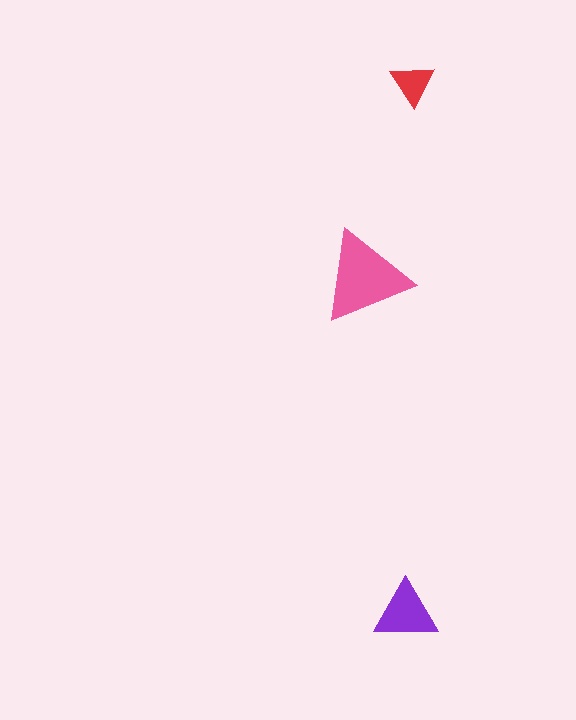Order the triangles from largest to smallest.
the pink one, the purple one, the red one.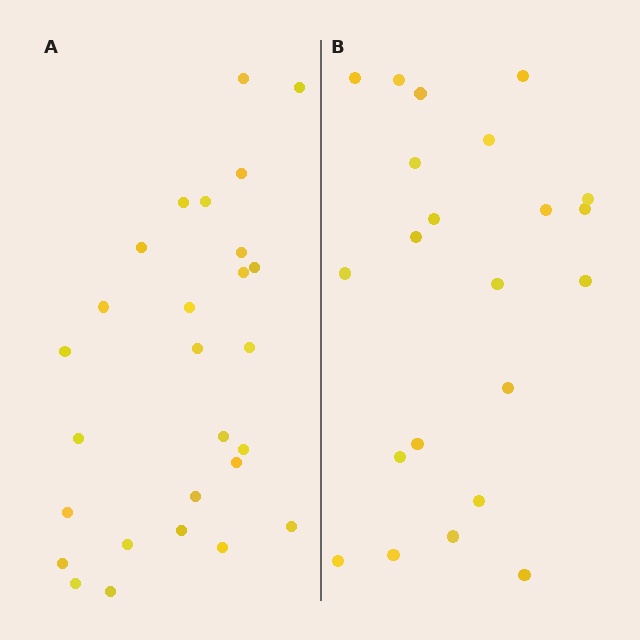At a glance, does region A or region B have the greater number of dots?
Region A (the left region) has more dots.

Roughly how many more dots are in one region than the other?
Region A has about 5 more dots than region B.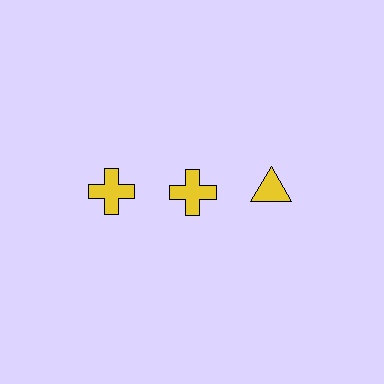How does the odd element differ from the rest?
It has a different shape: triangle instead of cross.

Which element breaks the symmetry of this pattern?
The yellow triangle in the top row, center column breaks the symmetry. All other shapes are yellow crosses.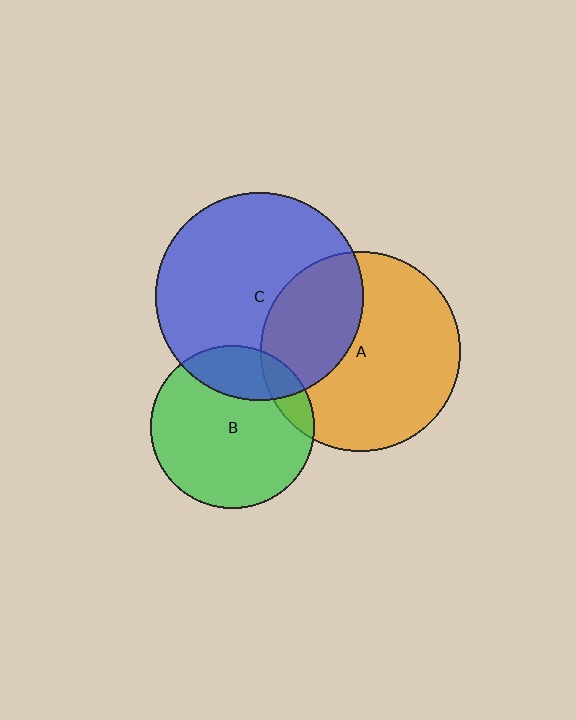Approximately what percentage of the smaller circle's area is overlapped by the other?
Approximately 35%.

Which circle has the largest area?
Circle C (blue).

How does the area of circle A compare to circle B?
Approximately 1.5 times.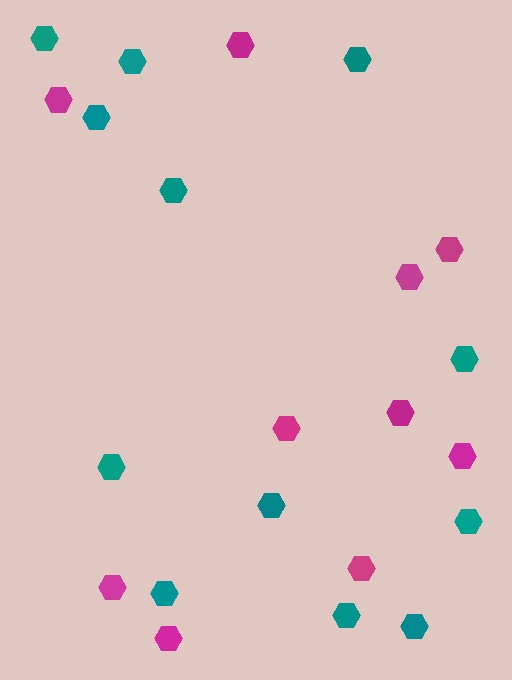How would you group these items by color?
There are 2 groups: one group of teal hexagons (12) and one group of magenta hexagons (10).